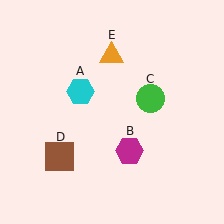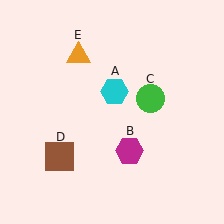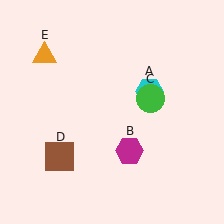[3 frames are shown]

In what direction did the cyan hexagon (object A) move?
The cyan hexagon (object A) moved right.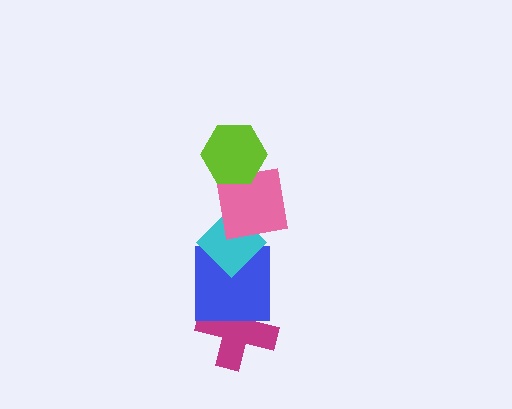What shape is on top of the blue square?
The cyan diamond is on top of the blue square.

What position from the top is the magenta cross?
The magenta cross is 5th from the top.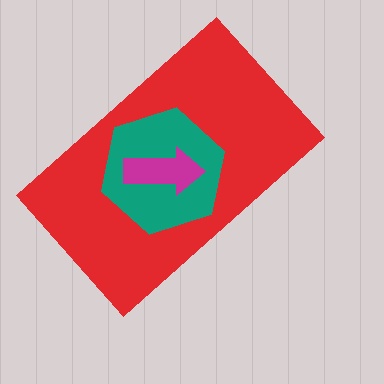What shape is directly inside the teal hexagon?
The magenta arrow.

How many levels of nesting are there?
3.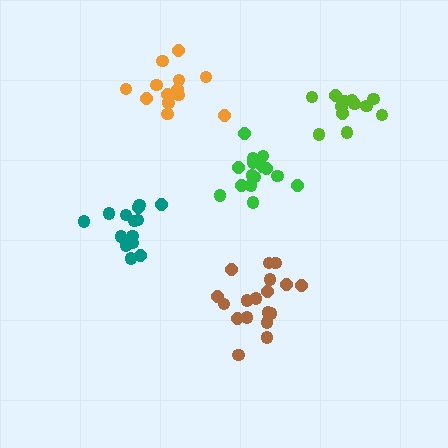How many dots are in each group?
Group 1: 13 dots, Group 2: 18 dots, Group 3: 14 dots, Group 4: 15 dots, Group 5: 14 dots (74 total).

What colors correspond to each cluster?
The clusters are colored: lime, brown, teal, green, orange.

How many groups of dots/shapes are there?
There are 5 groups.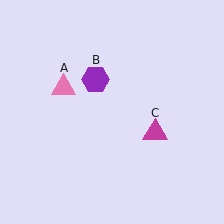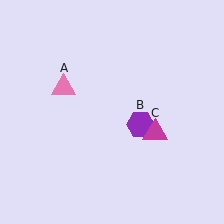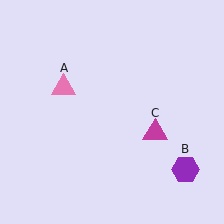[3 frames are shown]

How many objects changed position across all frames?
1 object changed position: purple hexagon (object B).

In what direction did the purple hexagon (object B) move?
The purple hexagon (object B) moved down and to the right.